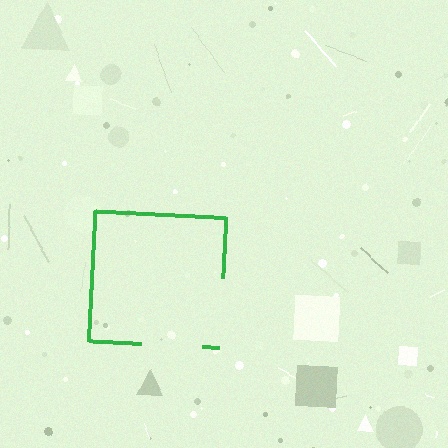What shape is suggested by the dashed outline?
The dashed outline suggests a square.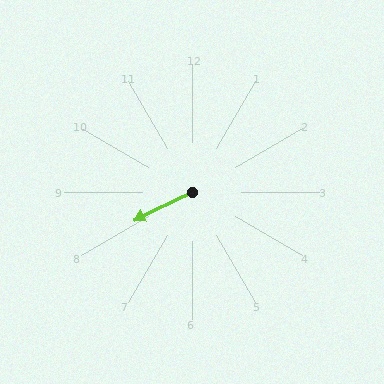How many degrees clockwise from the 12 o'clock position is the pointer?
Approximately 244 degrees.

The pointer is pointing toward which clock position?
Roughly 8 o'clock.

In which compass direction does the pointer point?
Southwest.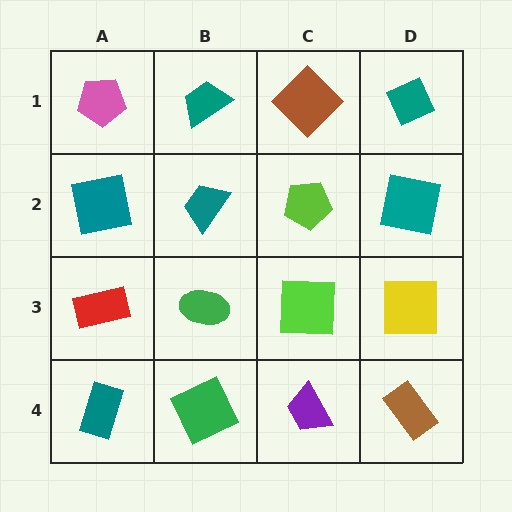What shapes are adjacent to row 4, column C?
A lime square (row 3, column C), a green square (row 4, column B), a brown rectangle (row 4, column D).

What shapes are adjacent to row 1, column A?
A teal square (row 2, column A), a teal trapezoid (row 1, column B).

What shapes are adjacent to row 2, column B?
A teal trapezoid (row 1, column B), a green ellipse (row 3, column B), a teal square (row 2, column A), a lime pentagon (row 2, column C).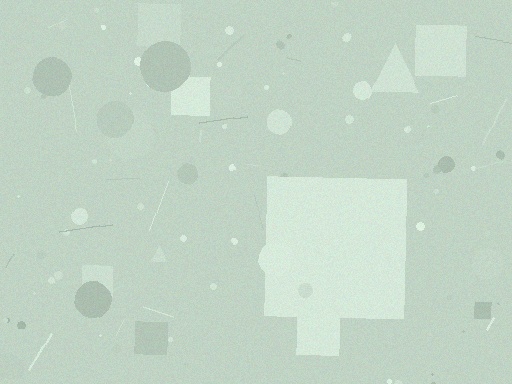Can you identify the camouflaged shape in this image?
The camouflaged shape is a square.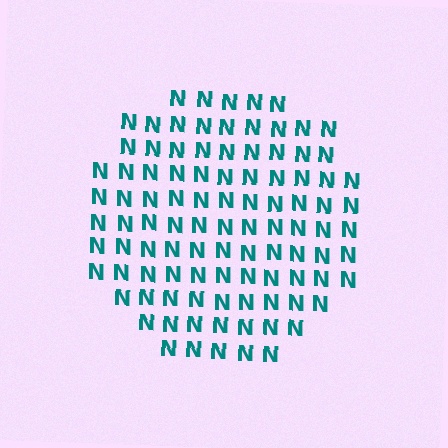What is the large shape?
The large shape is a circle.